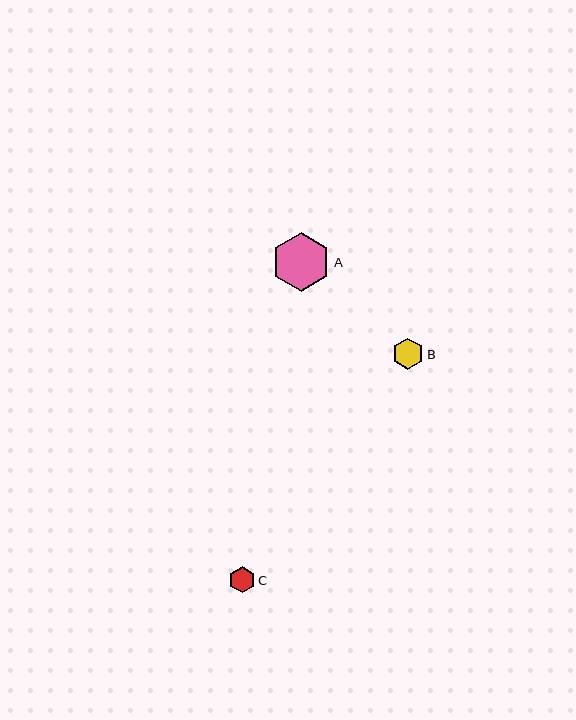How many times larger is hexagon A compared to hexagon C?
Hexagon A is approximately 2.3 times the size of hexagon C.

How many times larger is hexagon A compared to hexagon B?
Hexagon A is approximately 1.9 times the size of hexagon B.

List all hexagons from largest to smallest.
From largest to smallest: A, B, C.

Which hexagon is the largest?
Hexagon A is the largest with a size of approximately 59 pixels.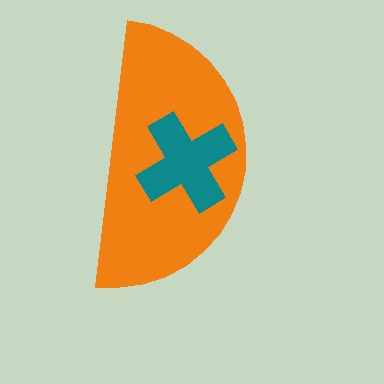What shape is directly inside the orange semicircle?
The teal cross.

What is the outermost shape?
The orange semicircle.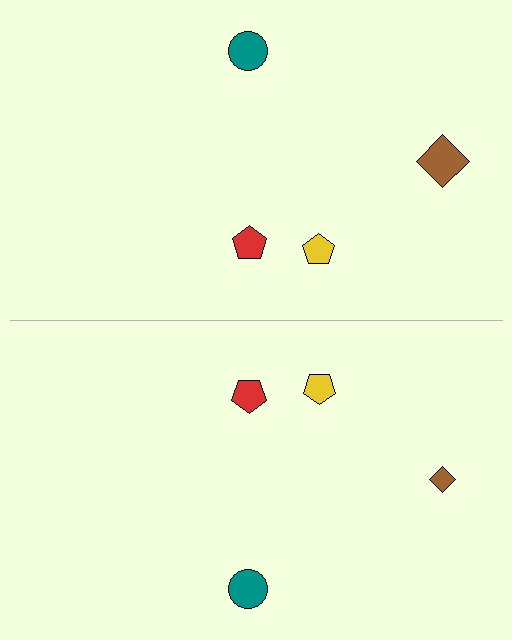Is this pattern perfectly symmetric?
No, the pattern is not perfectly symmetric. The brown diamond on the bottom side has a different size than its mirror counterpart.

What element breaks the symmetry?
The brown diamond on the bottom side has a different size than its mirror counterpart.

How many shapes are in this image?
There are 8 shapes in this image.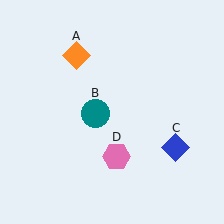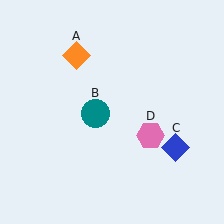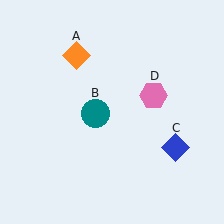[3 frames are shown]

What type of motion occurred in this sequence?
The pink hexagon (object D) rotated counterclockwise around the center of the scene.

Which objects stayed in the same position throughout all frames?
Orange diamond (object A) and teal circle (object B) and blue diamond (object C) remained stationary.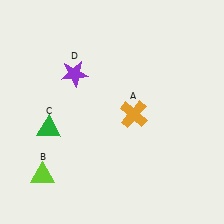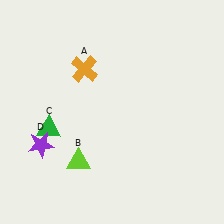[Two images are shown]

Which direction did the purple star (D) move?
The purple star (D) moved down.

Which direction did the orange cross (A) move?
The orange cross (A) moved left.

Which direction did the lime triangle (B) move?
The lime triangle (B) moved right.